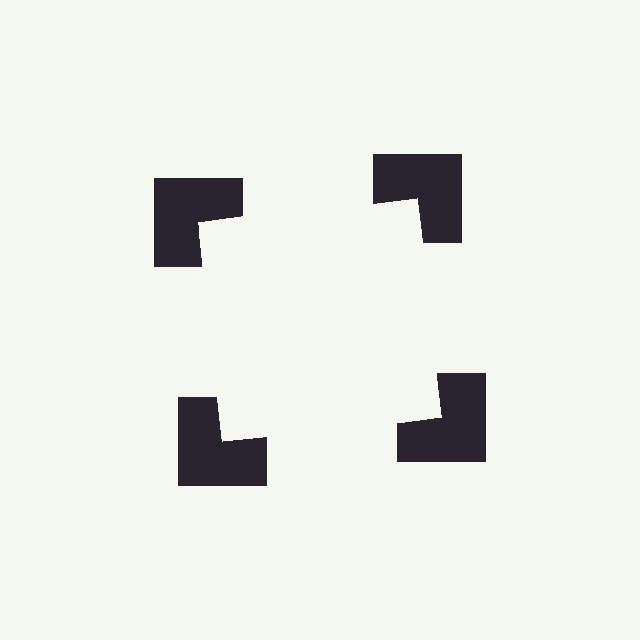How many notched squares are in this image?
There are 4 — one at each vertex of the illusory square.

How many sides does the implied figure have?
4 sides.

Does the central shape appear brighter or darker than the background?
It typically appears slightly brighter than the background, even though no actual brightness change is drawn.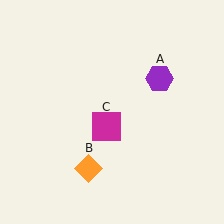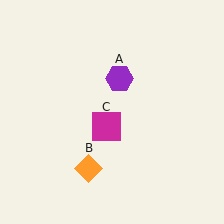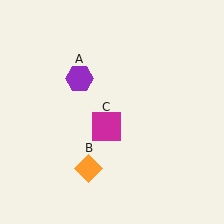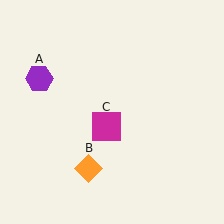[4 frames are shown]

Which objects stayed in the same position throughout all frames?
Orange diamond (object B) and magenta square (object C) remained stationary.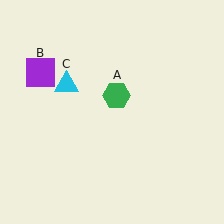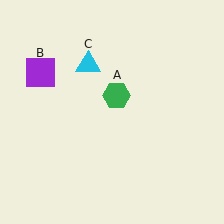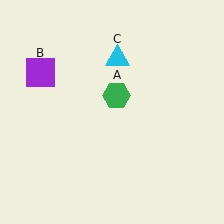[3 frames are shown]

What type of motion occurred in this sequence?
The cyan triangle (object C) rotated clockwise around the center of the scene.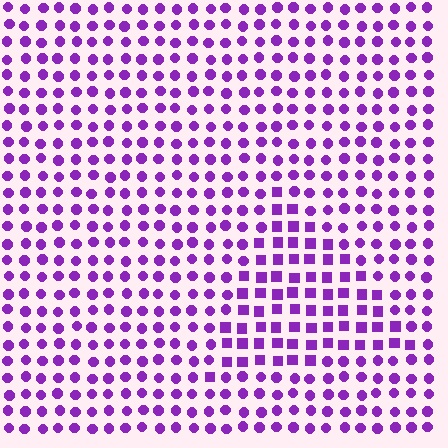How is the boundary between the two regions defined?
The boundary is defined by a change in element shape: squares inside vs. circles outside. All elements share the same color and spacing.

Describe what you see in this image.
The image is filled with small purple elements arranged in a uniform grid. A triangle-shaped region contains squares, while the surrounding area contains circles. The boundary is defined purely by the change in element shape.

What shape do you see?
I see a triangle.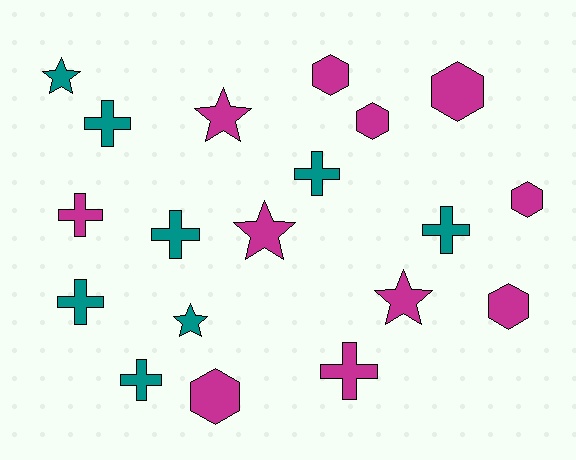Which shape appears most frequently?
Cross, with 8 objects.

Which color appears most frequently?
Magenta, with 11 objects.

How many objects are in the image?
There are 19 objects.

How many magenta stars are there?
There are 3 magenta stars.